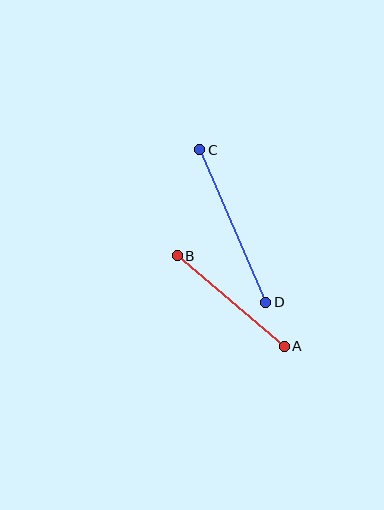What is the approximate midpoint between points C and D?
The midpoint is at approximately (233, 226) pixels.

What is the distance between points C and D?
The distance is approximately 166 pixels.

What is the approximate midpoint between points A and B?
The midpoint is at approximately (231, 301) pixels.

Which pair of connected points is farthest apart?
Points C and D are farthest apart.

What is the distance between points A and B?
The distance is approximately 140 pixels.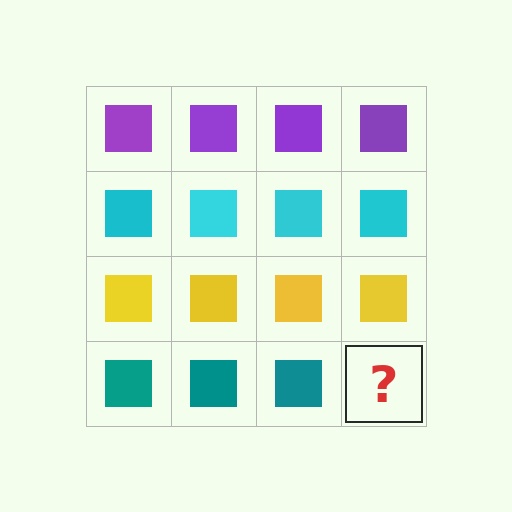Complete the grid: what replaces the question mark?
The question mark should be replaced with a teal square.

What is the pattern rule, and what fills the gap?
The rule is that each row has a consistent color. The gap should be filled with a teal square.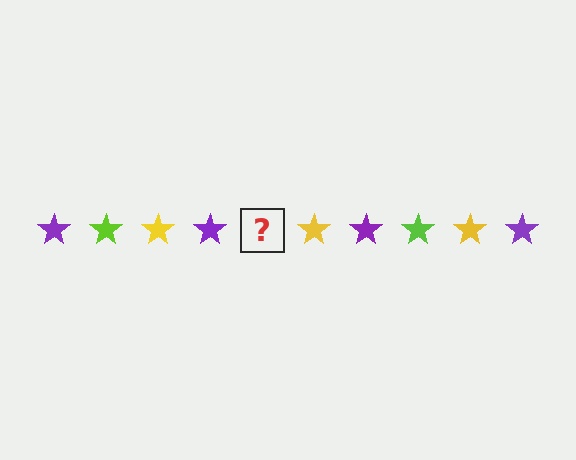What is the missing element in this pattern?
The missing element is a lime star.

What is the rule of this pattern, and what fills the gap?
The rule is that the pattern cycles through purple, lime, yellow stars. The gap should be filled with a lime star.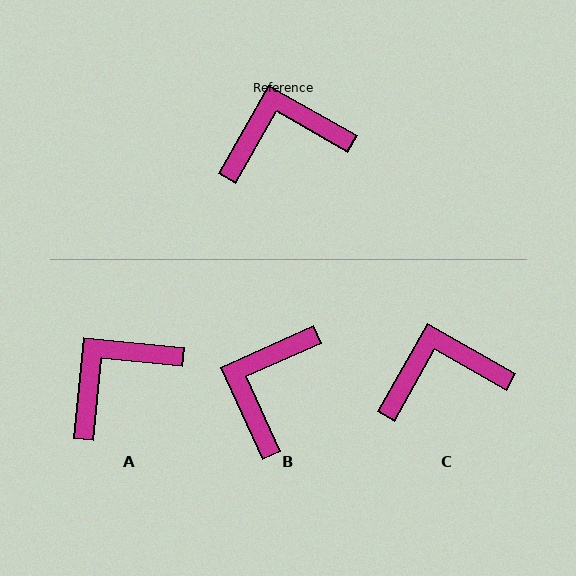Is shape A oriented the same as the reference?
No, it is off by about 24 degrees.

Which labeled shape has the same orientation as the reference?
C.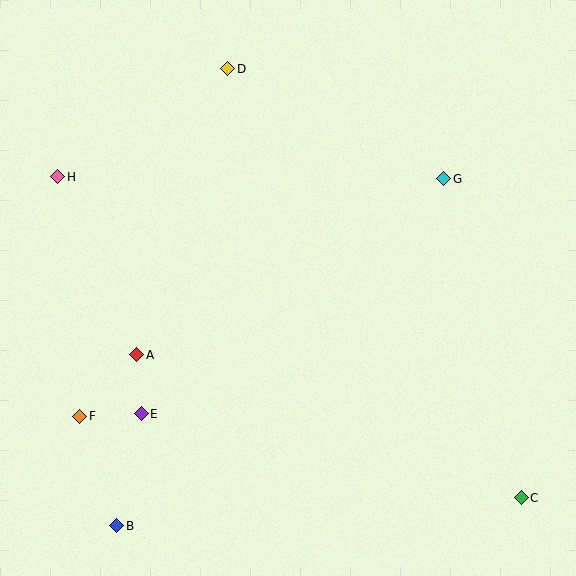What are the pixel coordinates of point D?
Point D is at (228, 69).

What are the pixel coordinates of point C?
Point C is at (521, 498).